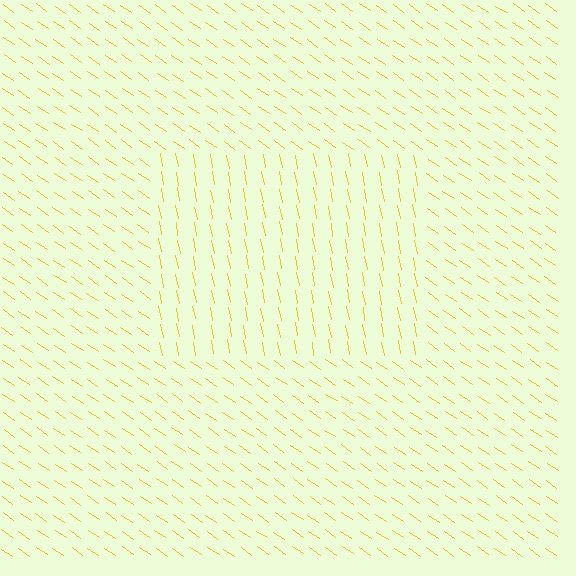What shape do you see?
I see a rectangle.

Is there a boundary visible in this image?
Yes, there is a texture boundary formed by a change in line orientation.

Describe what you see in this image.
The image is filled with small yellow line segments. A rectangle region in the image has lines oriented differently from the surrounding lines, creating a visible texture boundary.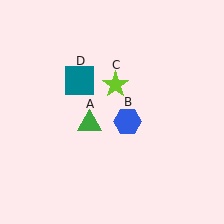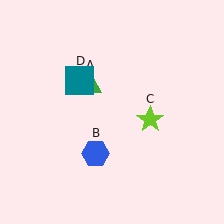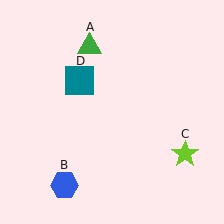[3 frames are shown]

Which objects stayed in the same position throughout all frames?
Teal square (object D) remained stationary.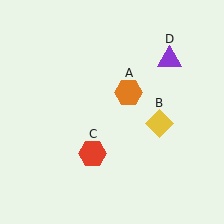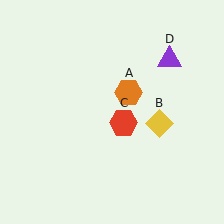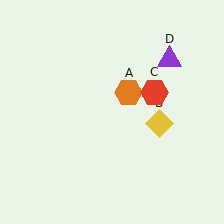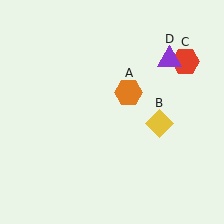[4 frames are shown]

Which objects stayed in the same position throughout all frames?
Orange hexagon (object A) and yellow diamond (object B) and purple triangle (object D) remained stationary.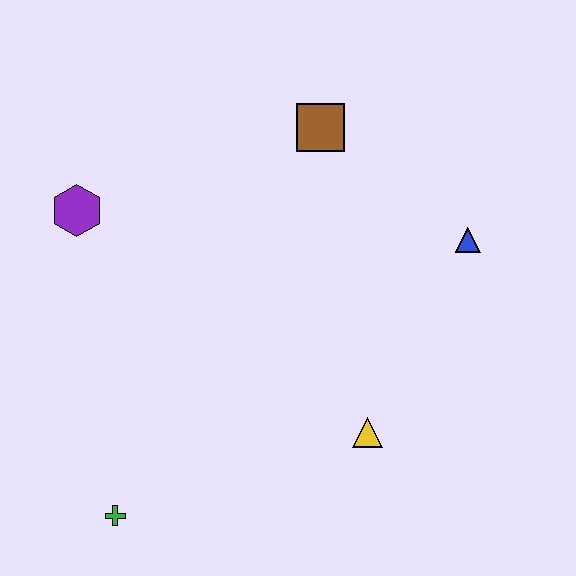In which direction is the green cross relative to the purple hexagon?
The green cross is below the purple hexagon.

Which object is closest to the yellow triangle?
The blue triangle is closest to the yellow triangle.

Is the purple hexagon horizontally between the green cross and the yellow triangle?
No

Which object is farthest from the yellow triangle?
The purple hexagon is farthest from the yellow triangle.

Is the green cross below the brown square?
Yes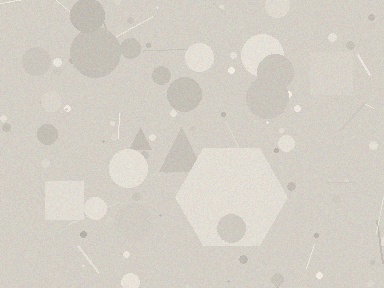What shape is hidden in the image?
A hexagon is hidden in the image.